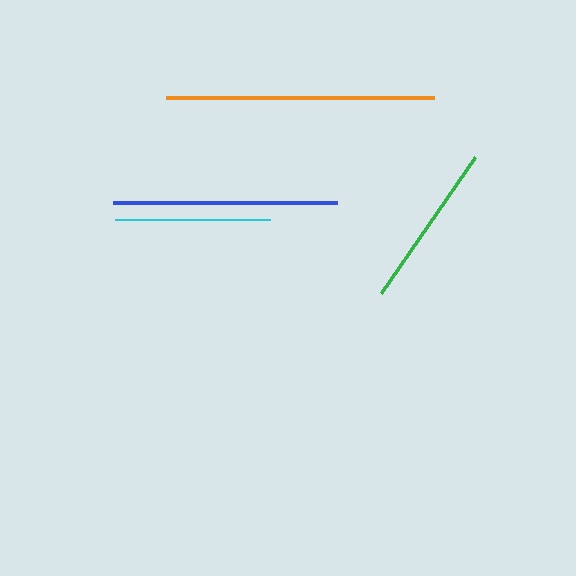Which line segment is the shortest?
The cyan line is the shortest at approximately 155 pixels.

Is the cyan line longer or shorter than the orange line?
The orange line is longer than the cyan line.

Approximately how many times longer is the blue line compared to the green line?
The blue line is approximately 1.4 times the length of the green line.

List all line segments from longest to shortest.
From longest to shortest: orange, blue, green, cyan.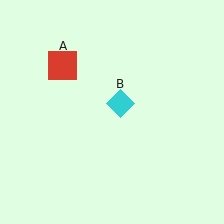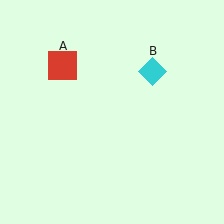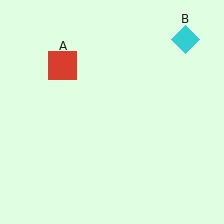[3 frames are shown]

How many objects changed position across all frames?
1 object changed position: cyan diamond (object B).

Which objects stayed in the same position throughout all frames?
Red square (object A) remained stationary.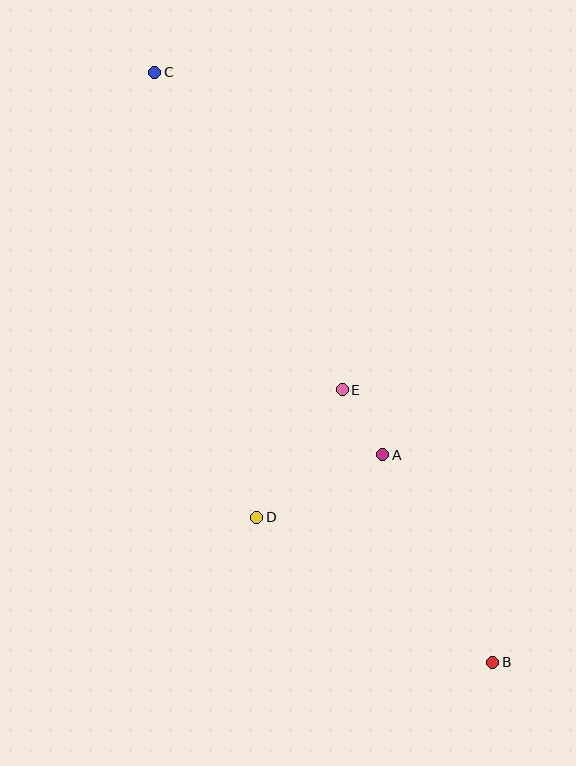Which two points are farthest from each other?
Points B and C are farthest from each other.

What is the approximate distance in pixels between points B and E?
The distance between B and E is approximately 311 pixels.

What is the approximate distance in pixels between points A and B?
The distance between A and B is approximately 235 pixels.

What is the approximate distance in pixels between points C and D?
The distance between C and D is approximately 456 pixels.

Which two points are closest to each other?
Points A and E are closest to each other.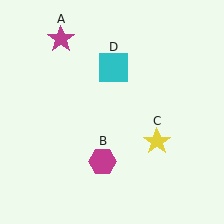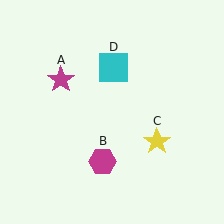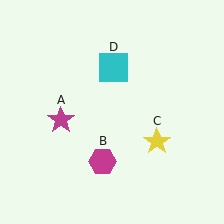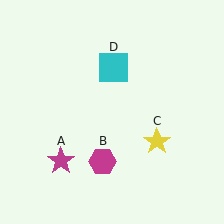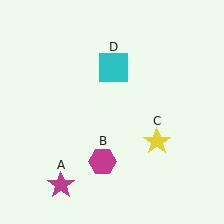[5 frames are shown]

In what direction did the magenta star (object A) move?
The magenta star (object A) moved down.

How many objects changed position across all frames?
1 object changed position: magenta star (object A).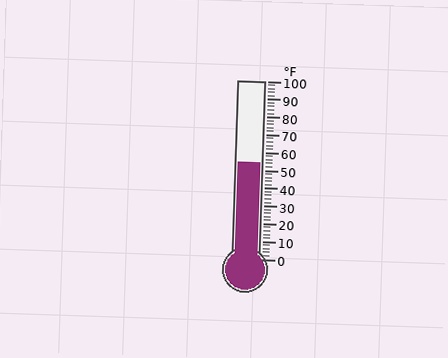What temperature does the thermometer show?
The thermometer shows approximately 54°F.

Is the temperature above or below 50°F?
The temperature is above 50°F.